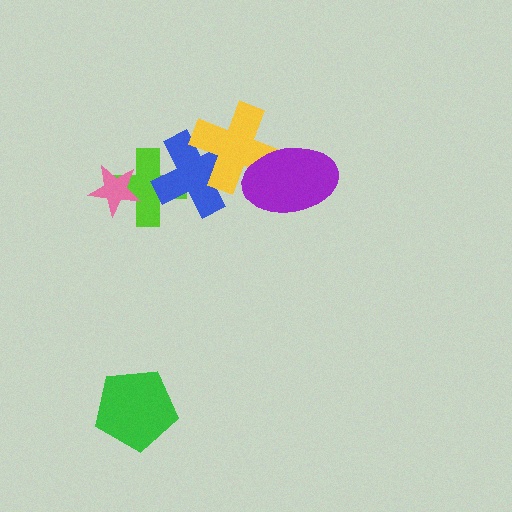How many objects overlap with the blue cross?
2 objects overlap with the blue cross.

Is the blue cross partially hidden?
Yes, it is partially covered by another shape.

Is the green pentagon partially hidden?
No, no other shape covers it.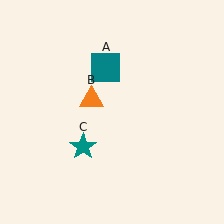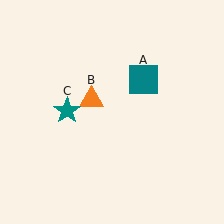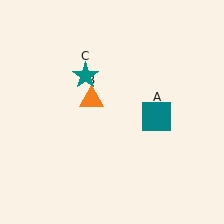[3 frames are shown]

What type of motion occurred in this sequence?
The teal square (object A), teal star (object C) rotated clockwise around the center of the scene.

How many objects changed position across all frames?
2 objects changed position: teal square (object A), teal star (object C).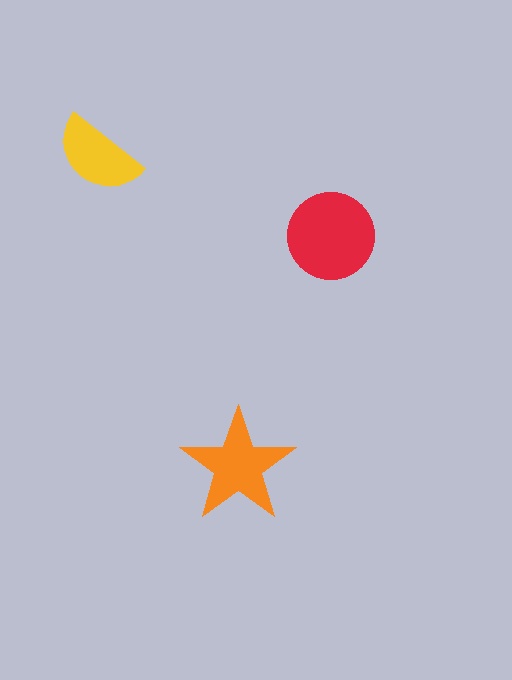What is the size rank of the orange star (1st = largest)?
2nd.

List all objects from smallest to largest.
The yellow semicircle, the orange star, the red circle.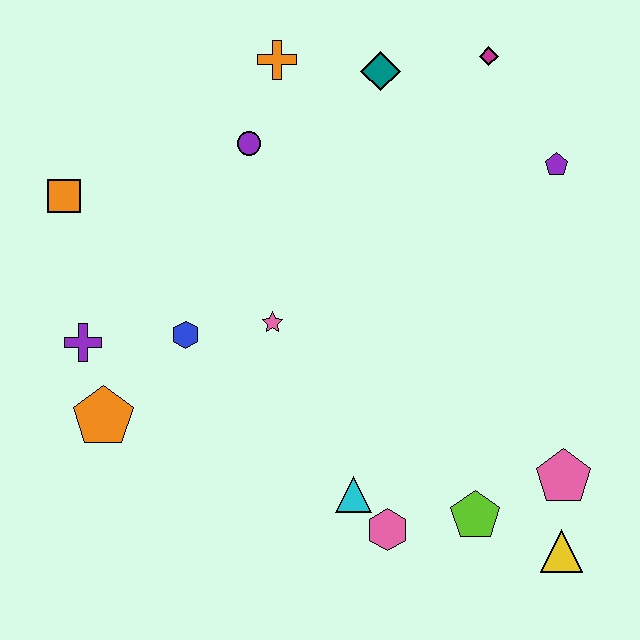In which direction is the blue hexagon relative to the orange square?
The blue hexagon is below the orange square.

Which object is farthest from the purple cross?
The yellow triangle is farthest from the purple cross.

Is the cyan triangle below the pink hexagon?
No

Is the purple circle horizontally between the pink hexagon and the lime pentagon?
No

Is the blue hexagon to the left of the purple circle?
Yes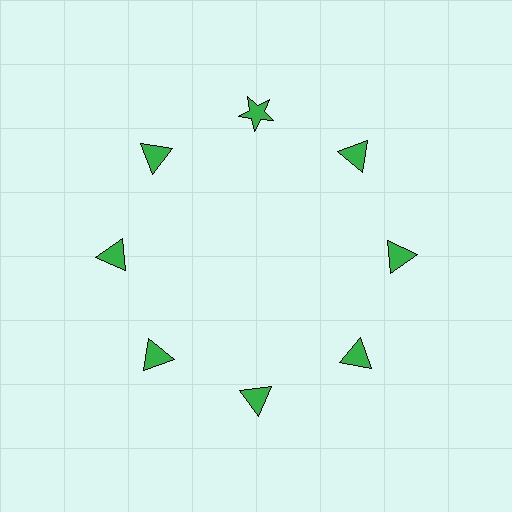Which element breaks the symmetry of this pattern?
The green star at roughly the 12 o'clock position breaks the symmetry. All other shapes are green triangles.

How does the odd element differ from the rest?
It has a different shape: star instead of triangle.